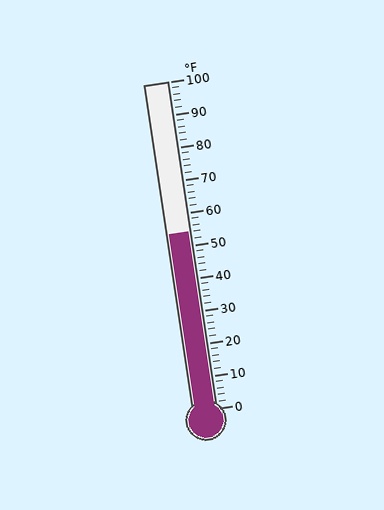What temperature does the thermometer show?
The thermometer shows approximately 54°F.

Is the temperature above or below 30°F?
The temperature is above 30°F.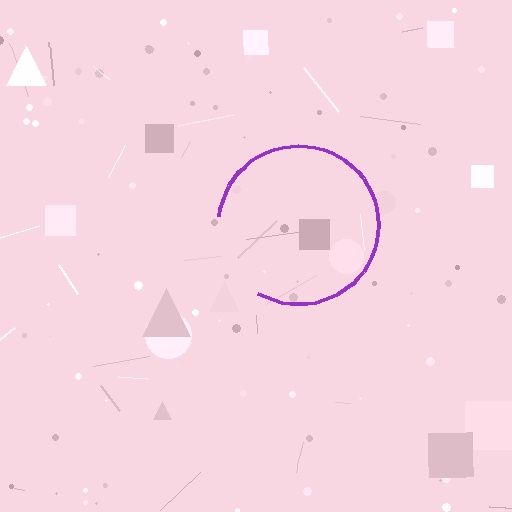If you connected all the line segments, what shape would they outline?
They would outline a circle.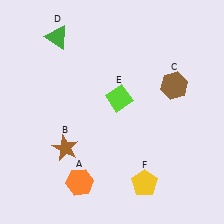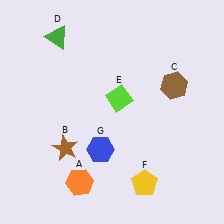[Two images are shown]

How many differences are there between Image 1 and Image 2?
There is 1 difference between the two images.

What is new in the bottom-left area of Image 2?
A blue hexagon (G) was added in the bottom-left area of Image 2.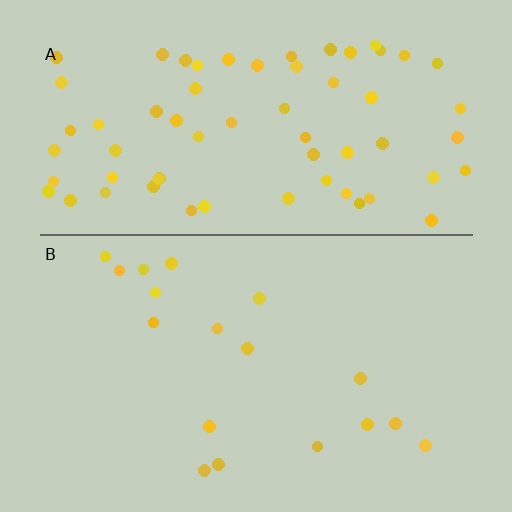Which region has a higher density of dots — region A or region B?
A (the top).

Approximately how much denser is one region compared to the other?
Approximately 3.7× — region A over region B.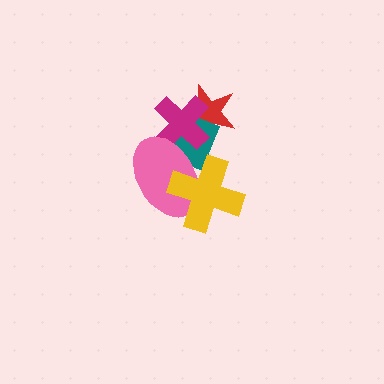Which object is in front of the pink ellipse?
The yellow cross is in front of the pink ellipse.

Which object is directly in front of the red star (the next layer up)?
The teal diamond is directly in front of the red star.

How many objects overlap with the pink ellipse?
3 objects overlap with the pink ellipse.